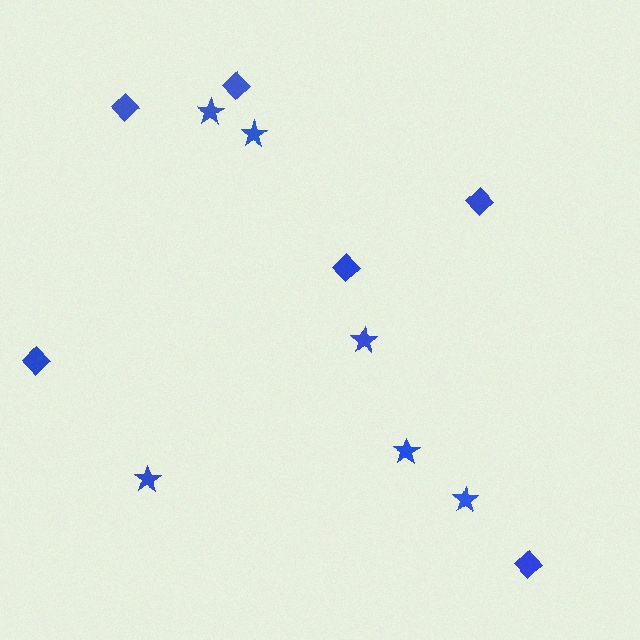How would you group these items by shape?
There are 2 groups: one group of diamonds (6) and one group of stars (6).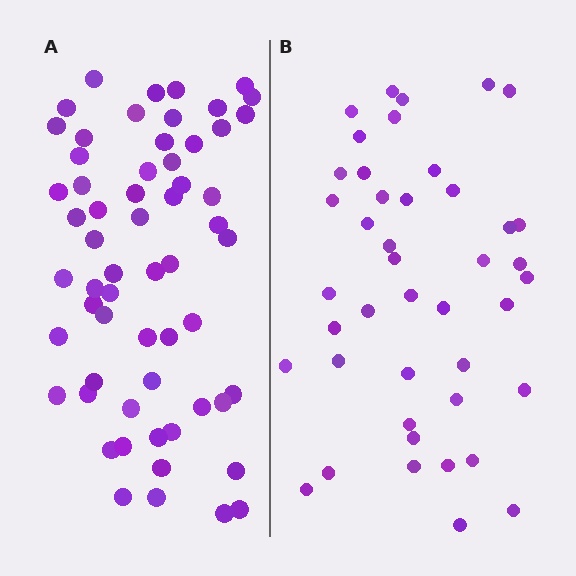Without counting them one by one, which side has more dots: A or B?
Region A (the left region) has more dots.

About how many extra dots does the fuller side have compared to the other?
Region A has approximately 15 more dots than region B.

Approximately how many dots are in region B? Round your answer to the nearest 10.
About 40 dots. (The exact count is 43, which rounds to 40.)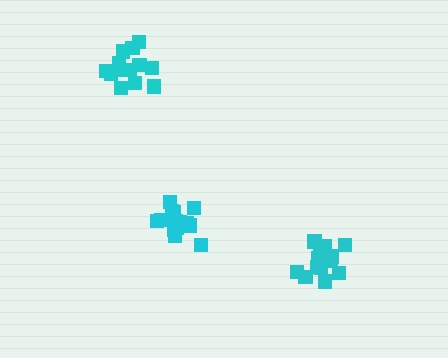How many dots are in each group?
Group 1: 17 dots, Group 2: 13 dots, Group 3: 17 dots (47 total).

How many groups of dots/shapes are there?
There are 3 groups.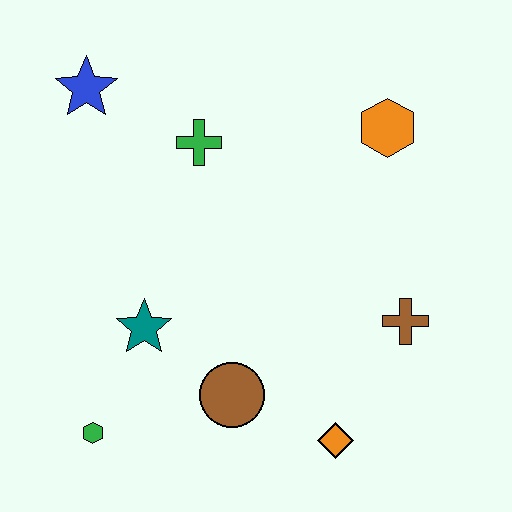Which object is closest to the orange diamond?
The brown circle is closest to the orange diamond.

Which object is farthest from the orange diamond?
The blue star is farthest from the orange diamond.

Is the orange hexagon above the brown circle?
Yes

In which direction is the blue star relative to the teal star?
The blue star is above the teal star.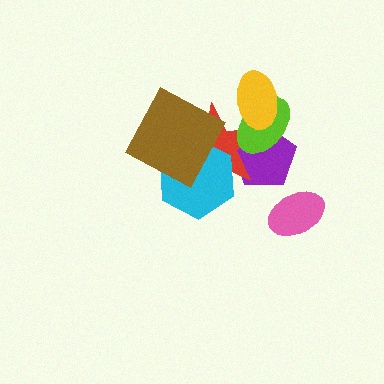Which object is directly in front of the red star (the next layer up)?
The lime ellipse is directly in front of the red star.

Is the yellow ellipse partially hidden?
No, no other shape covers it.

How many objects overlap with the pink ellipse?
0 objects overlap with the pink ellipse.